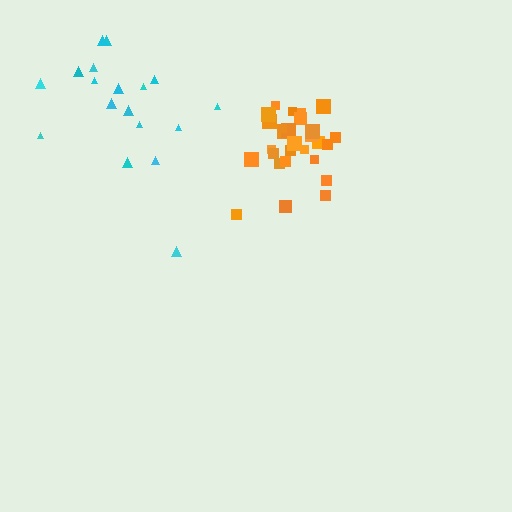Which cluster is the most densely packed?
Orange.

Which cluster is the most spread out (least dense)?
Cyan.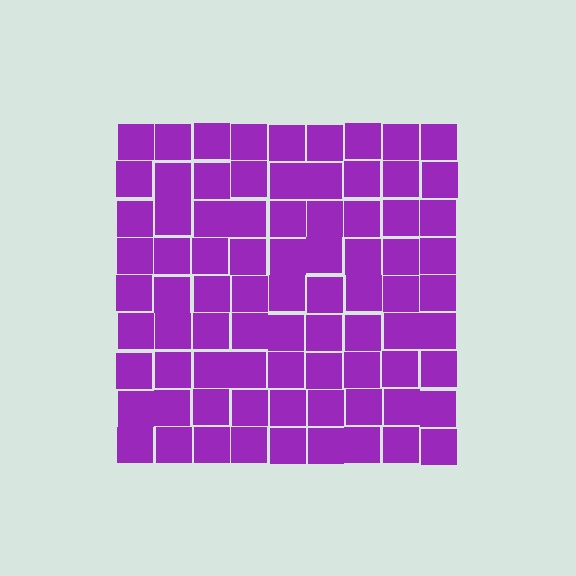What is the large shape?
The large shape is a square.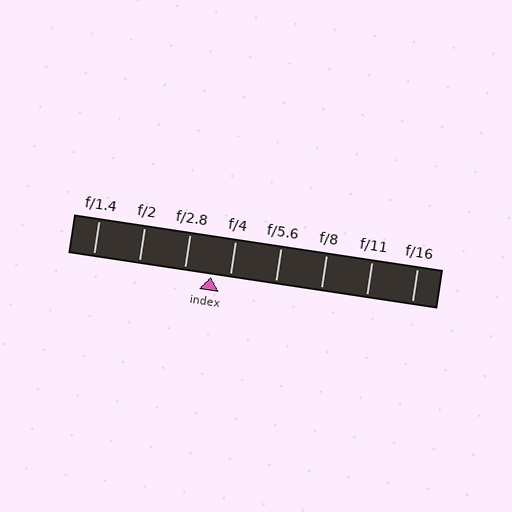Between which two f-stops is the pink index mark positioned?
The index mark is between f/2.8 and f/4.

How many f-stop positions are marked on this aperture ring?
There are 8 f-stop positions marked.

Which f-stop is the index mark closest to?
The index mark is closest to f/4.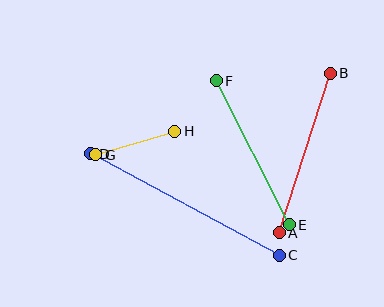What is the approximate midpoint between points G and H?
The midpoint is at approximately (135, 143) pixels.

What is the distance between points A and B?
The distance is approximately 168 pixels.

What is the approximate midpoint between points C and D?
The midpoint is at approximately (185, 205) pixels.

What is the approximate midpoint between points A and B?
The midpoint is at approximately (305, 153) pixels.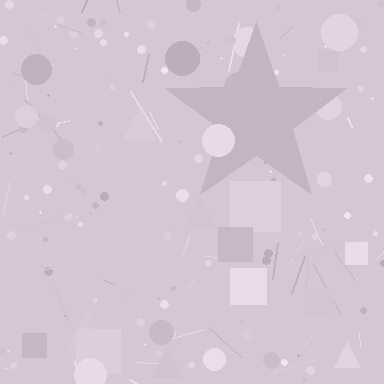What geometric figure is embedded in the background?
A star is embedded in the background.